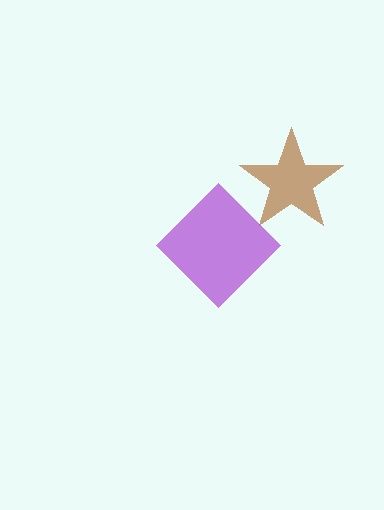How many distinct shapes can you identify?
There are 2 distinct shapes: a purple diamond, a brown star.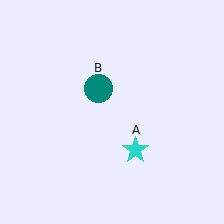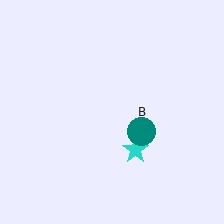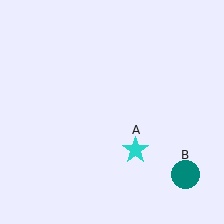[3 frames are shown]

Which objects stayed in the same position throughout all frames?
Cyan star (object A) remained stationary.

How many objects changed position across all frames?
1 object changed position: teal circle (object B).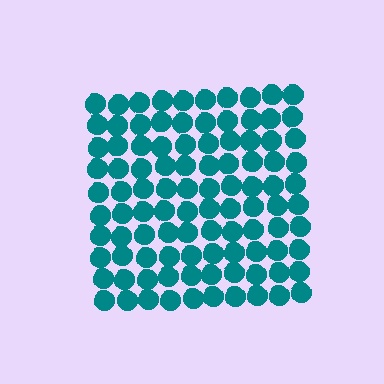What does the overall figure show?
The overall figure shows a square.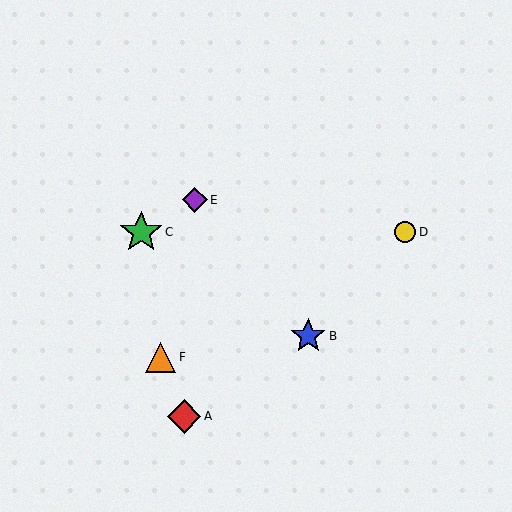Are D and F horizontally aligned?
No, D is at y≈232 and F is at y≈357.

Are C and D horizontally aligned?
Yes, both are at y≈232.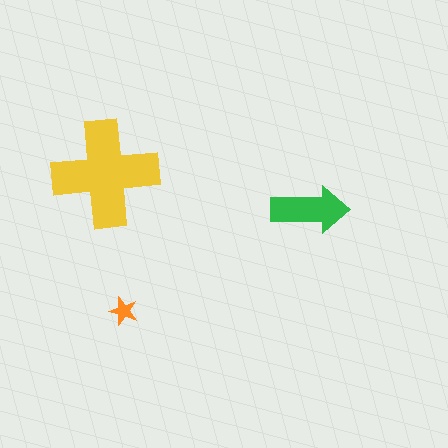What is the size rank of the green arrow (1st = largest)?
2nd.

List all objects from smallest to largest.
The orange star, the green arrow, the yellow cross.